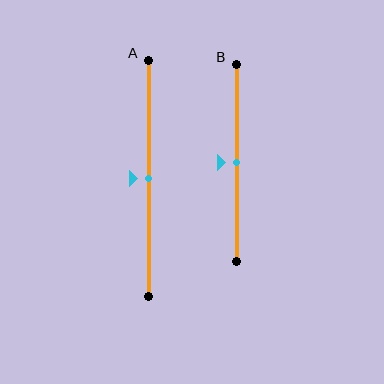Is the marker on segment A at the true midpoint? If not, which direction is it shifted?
Yes, the marker on segment A is at the true midpoint.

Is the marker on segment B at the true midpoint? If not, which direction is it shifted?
Yes, the marker on segment B is at the true midpoint.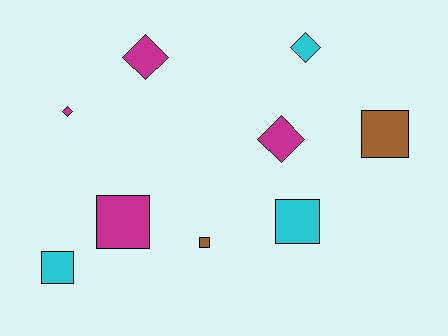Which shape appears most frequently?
Square, with 5 objects.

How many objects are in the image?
There are 9 objects.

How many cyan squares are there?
There are 2 cyan squares.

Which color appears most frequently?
Magenta, with 4 objects.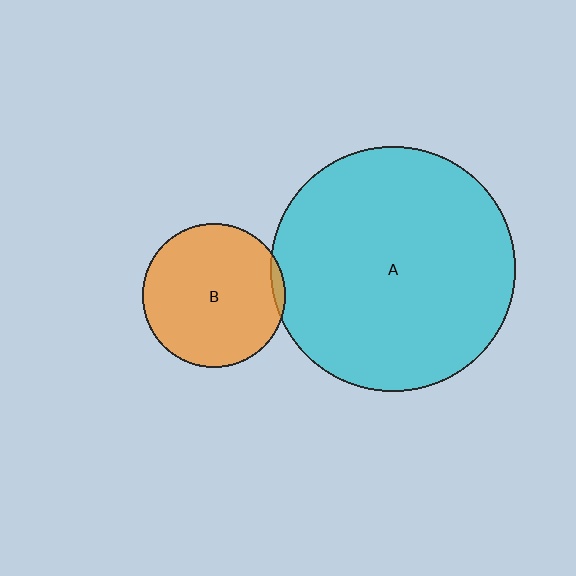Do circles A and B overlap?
Yes.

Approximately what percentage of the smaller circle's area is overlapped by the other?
Approximately 5%.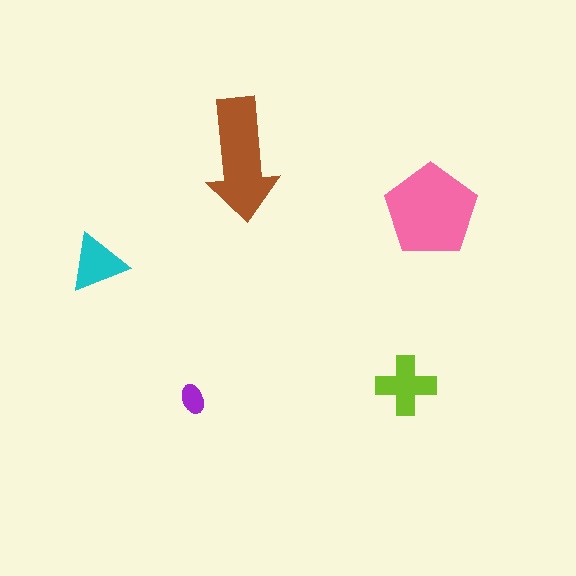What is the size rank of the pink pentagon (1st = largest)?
1st.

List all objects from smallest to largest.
The purple ellipse, the cyan triangle, the lime cross, the brown arrow, the pink pentagon.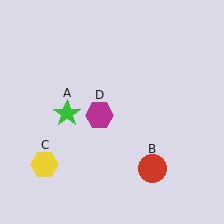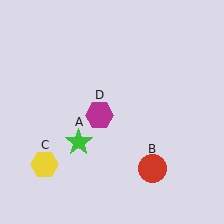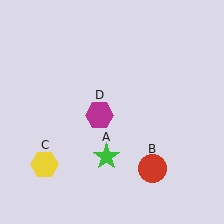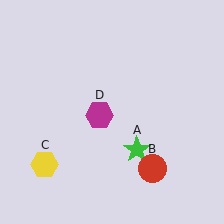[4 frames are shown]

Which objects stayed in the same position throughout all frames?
Red circle (object B) and yellow hexagon (object C) and magenta hexagon (object D) remained stationary.